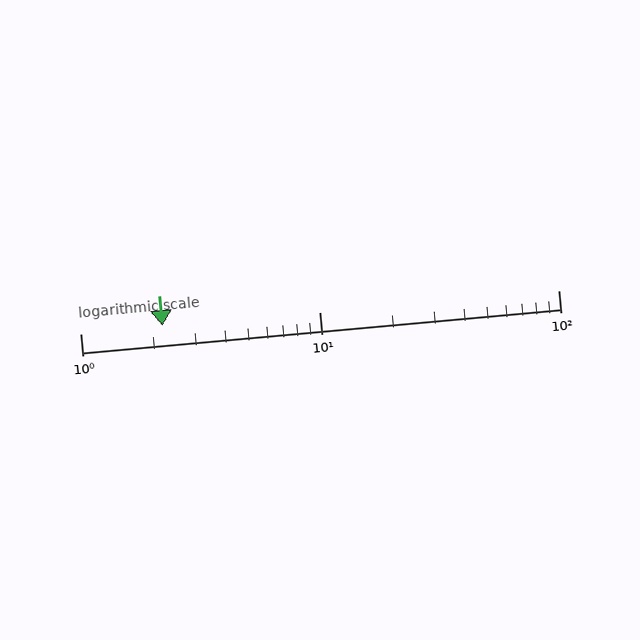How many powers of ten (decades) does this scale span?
The scale spans 2 decades, from 1 to 100.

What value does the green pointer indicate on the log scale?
The pointer indicates approximately 2.2.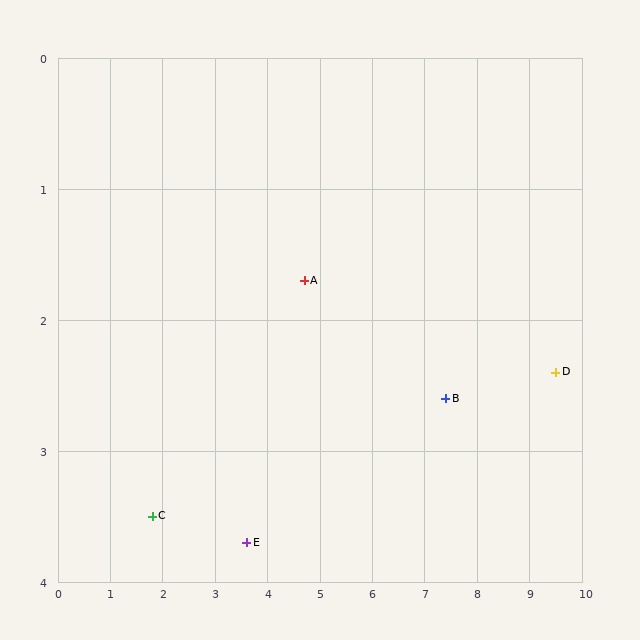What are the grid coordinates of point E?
Point E is at approximately (3.6, 3.7).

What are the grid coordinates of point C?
Point C is at approximately (1.8, 3.5).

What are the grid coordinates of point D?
Point D is at approximately (9.5, 2.4).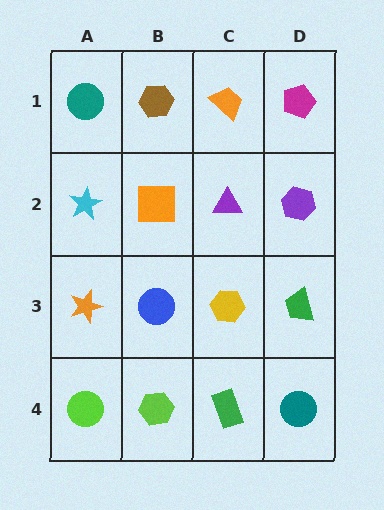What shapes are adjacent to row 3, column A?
A cyan star (row 2, column A), a lime circle (row 4, column A), a blue circle (row 3, column B).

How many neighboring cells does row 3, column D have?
3.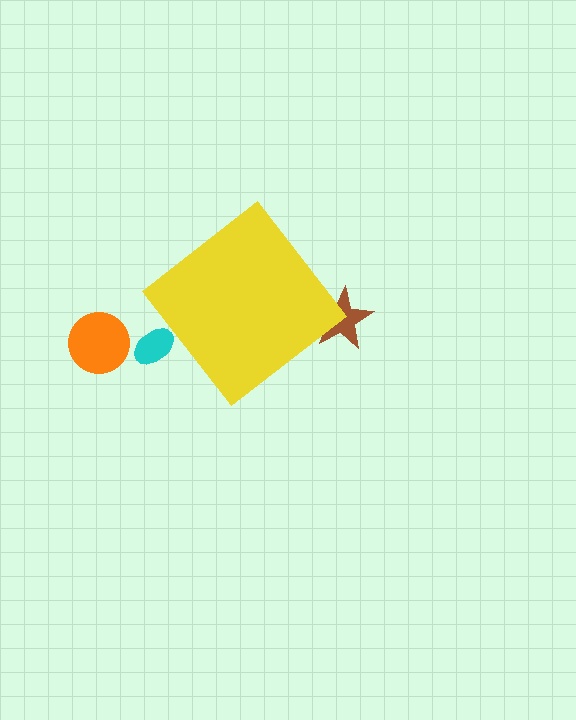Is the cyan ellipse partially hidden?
Yes, the cyan ellipse is partially hidden behind the yellow diamond.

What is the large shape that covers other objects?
A yellow diamond.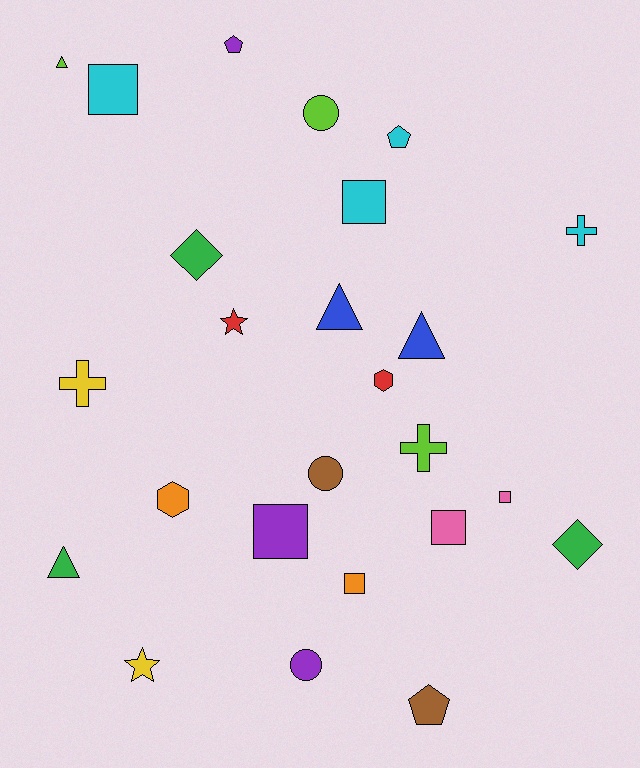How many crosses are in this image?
There are 3 crosses.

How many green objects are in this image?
There are 3 green objects.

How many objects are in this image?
There are 25 objects.